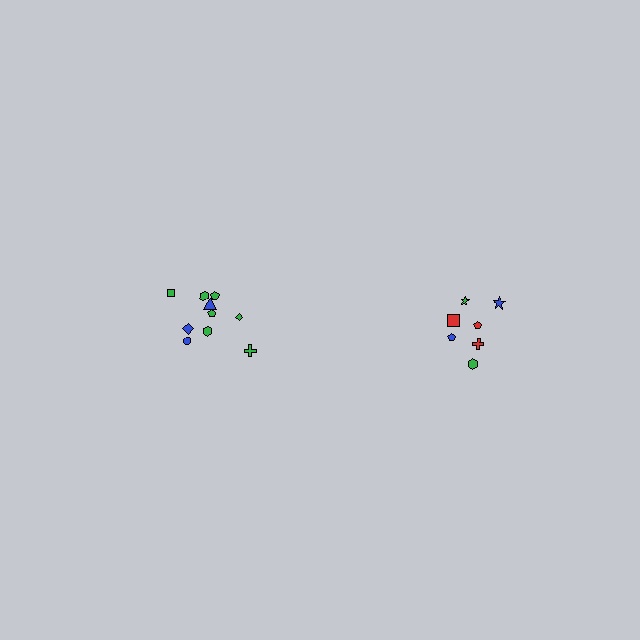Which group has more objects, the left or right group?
The left group.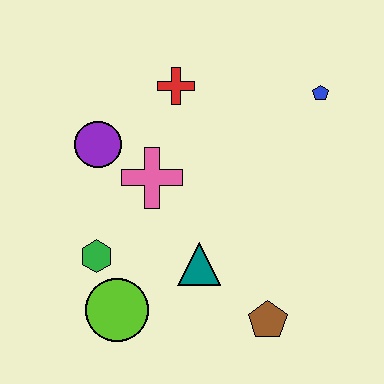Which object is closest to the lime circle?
The green hexagon is closest to the lime circle.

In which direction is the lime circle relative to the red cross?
The lime circle is below the red cross.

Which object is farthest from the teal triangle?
The blue pentagon is farthest from the teal triangle.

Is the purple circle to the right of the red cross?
No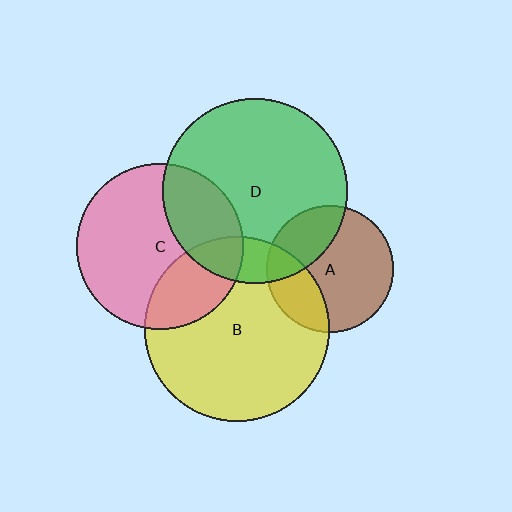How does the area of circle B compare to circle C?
Approximately 1.2 times.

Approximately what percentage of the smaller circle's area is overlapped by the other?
Approximately 30%.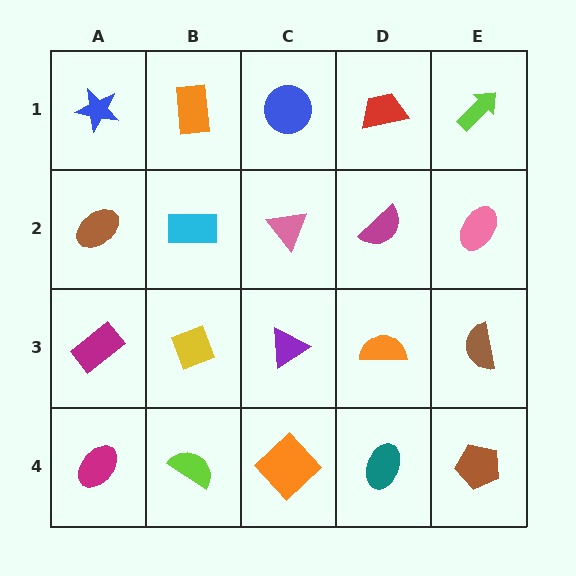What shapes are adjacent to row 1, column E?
A pink ellipse (row 2, column E), a red trapezoid (row 1, column D).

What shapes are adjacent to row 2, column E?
A lime arrow (row 1, column E), a brown semicircle (row 3, column E), a magenta semicircle (row 2, column D).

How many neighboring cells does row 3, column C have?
4.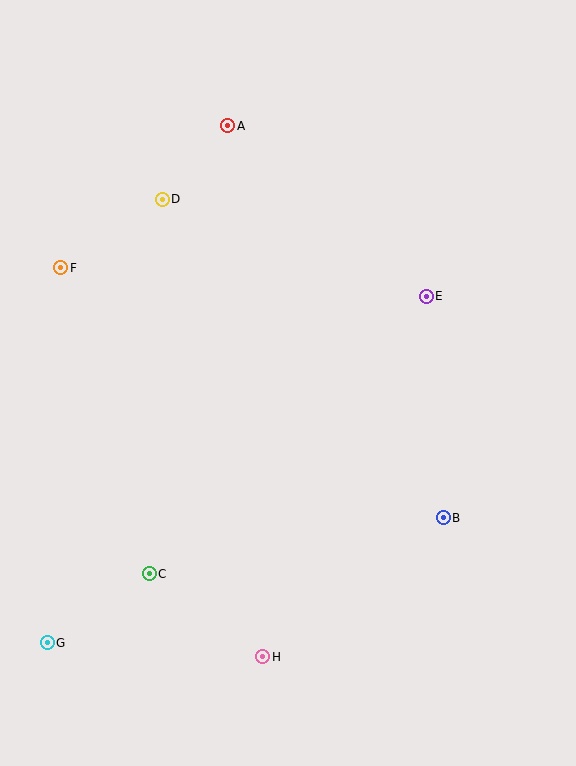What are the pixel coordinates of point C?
Point C is at (149, 574).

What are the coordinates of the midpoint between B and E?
The midpoint between B and E is at (435, 407).